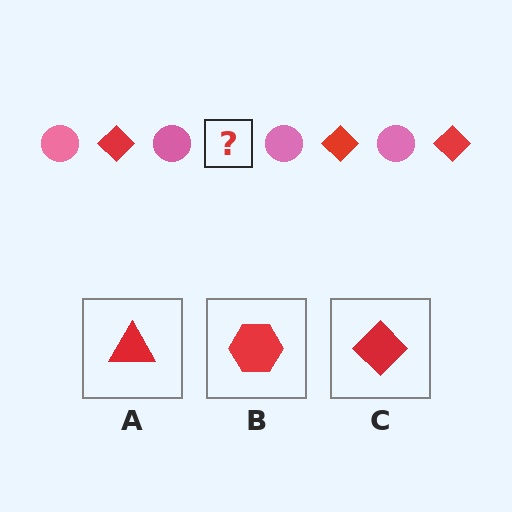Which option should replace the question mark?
Option C.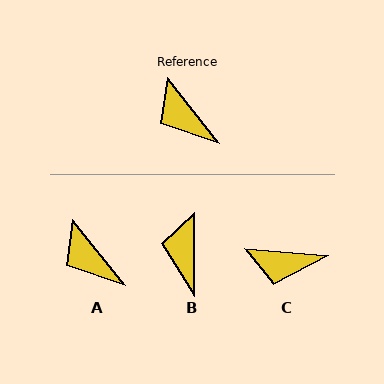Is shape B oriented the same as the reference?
No, it is off by about 39 degrees.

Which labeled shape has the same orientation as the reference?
A.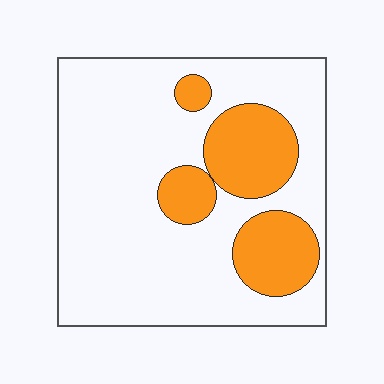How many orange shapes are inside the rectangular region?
4.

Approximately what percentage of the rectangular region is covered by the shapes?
Approximately 25%.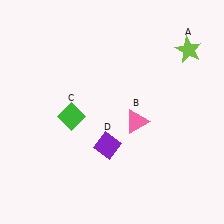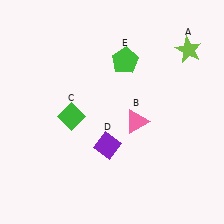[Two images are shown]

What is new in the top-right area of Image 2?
A green pentagon (E) was added in the top-right area of Image 2.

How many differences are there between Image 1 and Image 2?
There is 1 difference between the two images.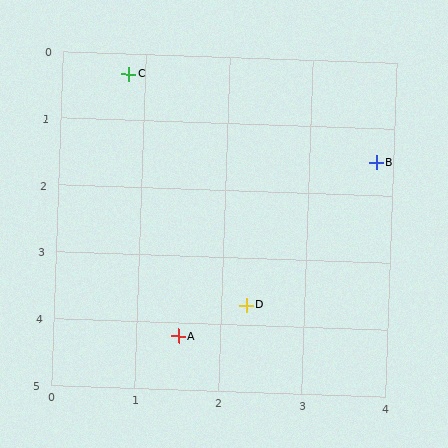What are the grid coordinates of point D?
Point D is at approximately (2.3, 3.7).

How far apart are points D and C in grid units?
Points D and C are about 3.7 grid units apart.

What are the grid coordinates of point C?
Point C is at approximately (0.8, 0.3).